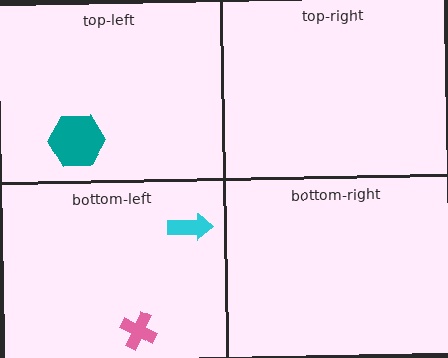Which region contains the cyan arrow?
The bottom-left region.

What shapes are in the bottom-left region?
The cyan arrow, the pink cross.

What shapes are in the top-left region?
The teal hexagon.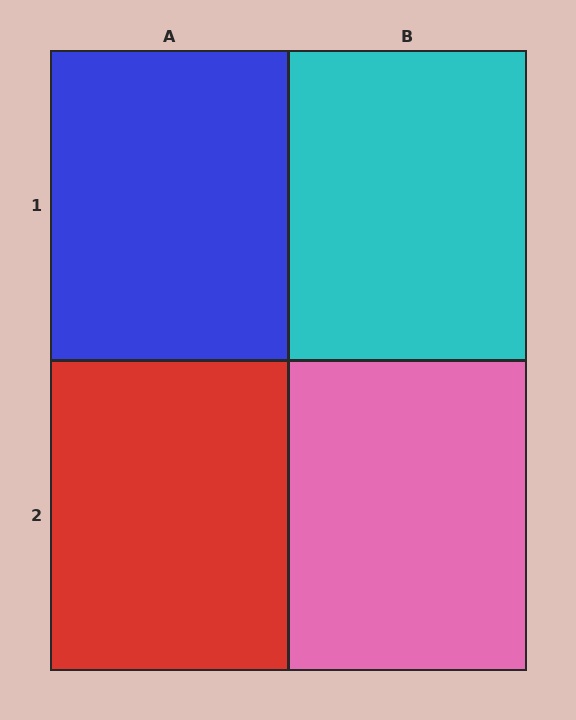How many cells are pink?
1 cell is pink.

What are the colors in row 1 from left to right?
Blue, cyan.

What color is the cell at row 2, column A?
Red.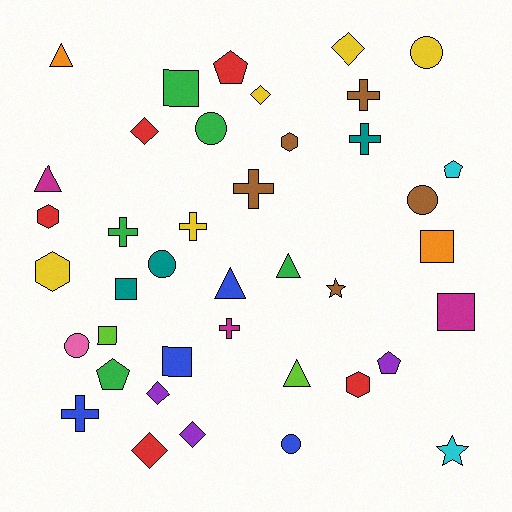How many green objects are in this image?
There are 5 green objects.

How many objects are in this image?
There are 40 objects.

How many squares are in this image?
There are 6 squares.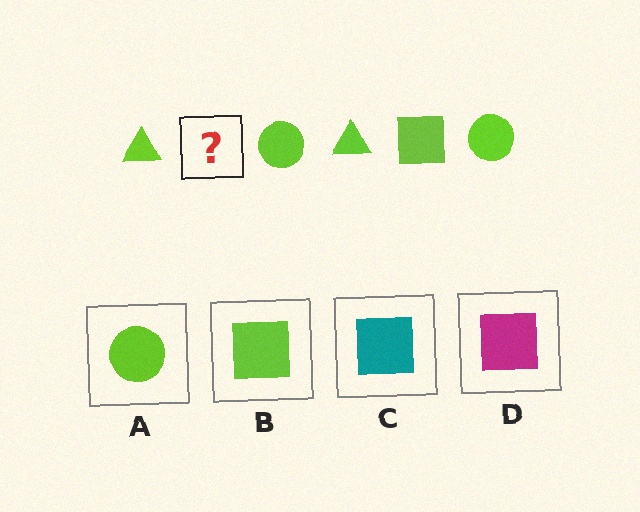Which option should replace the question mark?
Option B.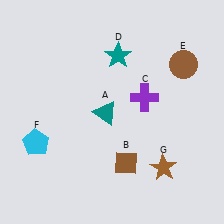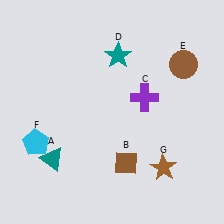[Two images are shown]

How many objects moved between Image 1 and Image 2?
1 object moved between the two images.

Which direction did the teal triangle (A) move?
The teal triangle (A) moved left.